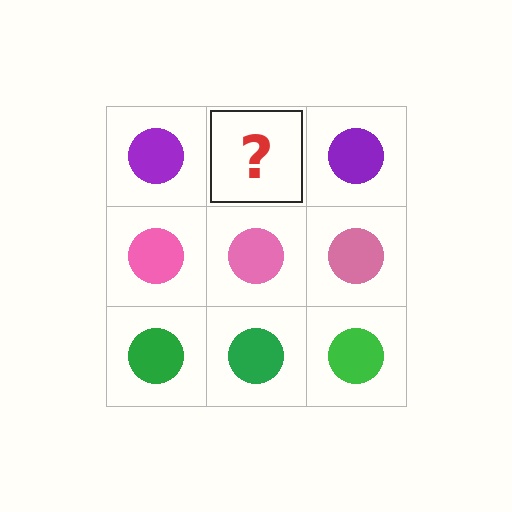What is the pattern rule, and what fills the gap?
The rule is that each row has a consistent color. The gap should be filled with a purple circle.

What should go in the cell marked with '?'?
The missing cell should contain a purple circle.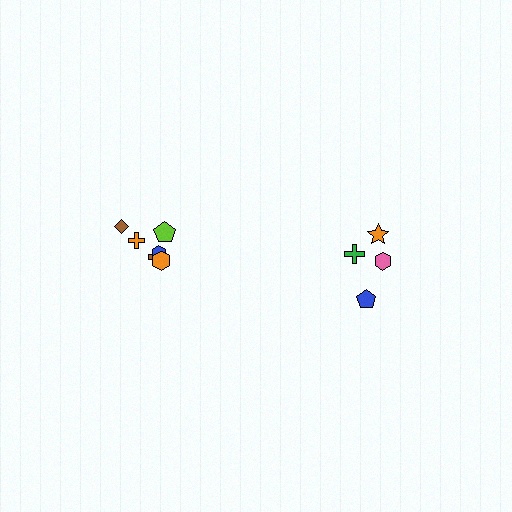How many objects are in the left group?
There are 6 objects.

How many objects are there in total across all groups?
There are 10 objects.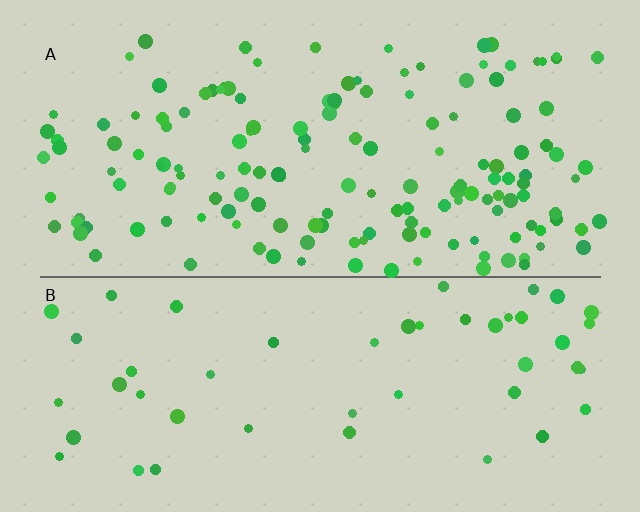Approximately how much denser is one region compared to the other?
Approximately 3.1× — region A over region B.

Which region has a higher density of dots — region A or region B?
A (the top).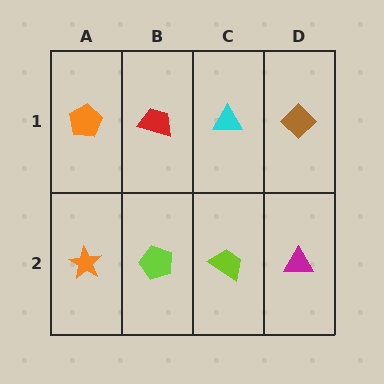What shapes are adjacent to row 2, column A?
An orange pentagon (row 1, column A), a lime pentagon (row 2, column B).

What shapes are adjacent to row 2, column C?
A cyan triangle (row 1, column C), a lime pentagon (row 2, column B), a magenta triangle (row 2, column D).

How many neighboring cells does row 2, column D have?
2.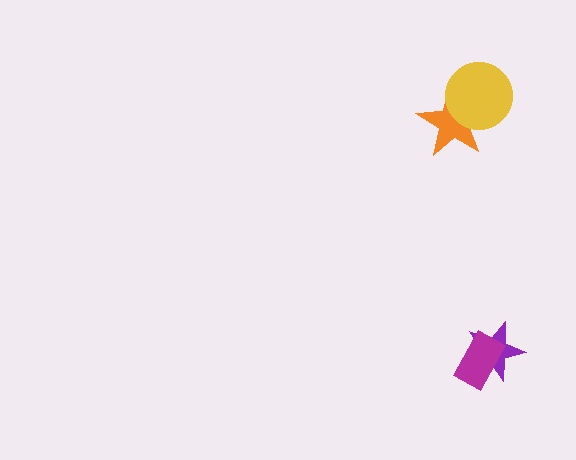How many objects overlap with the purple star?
1 object overlaps with the purple star.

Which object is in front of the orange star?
The yellow circle is in front of the orange star.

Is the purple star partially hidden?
Yes, it is partially covered by another shape.